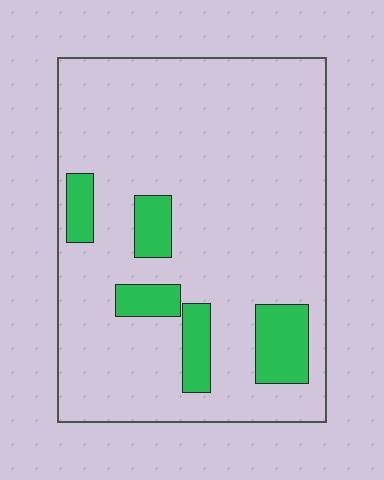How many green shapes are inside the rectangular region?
5.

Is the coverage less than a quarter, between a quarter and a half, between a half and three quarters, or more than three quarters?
Less than a quarter.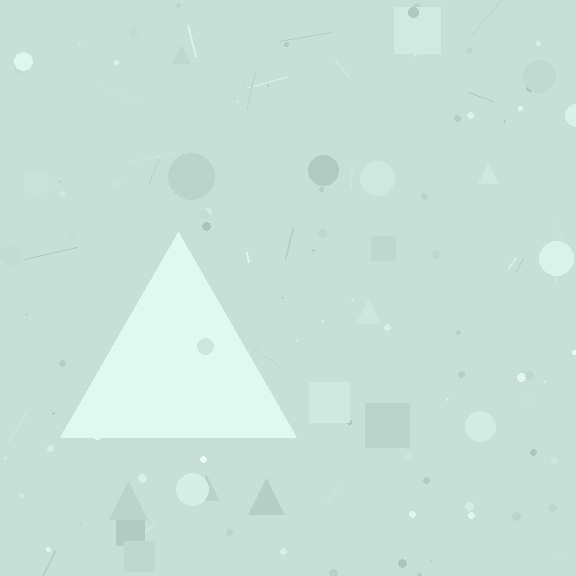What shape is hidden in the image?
A triangle is hidden in the image.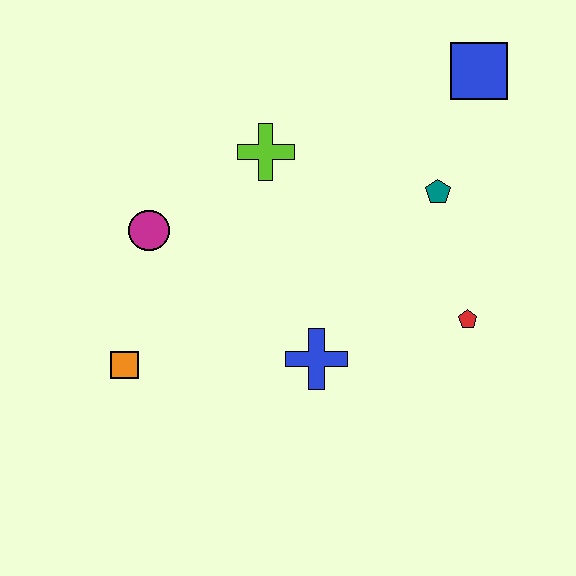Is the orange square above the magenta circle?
No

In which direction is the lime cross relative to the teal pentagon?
The lime cross is to the left of the teal pentagon.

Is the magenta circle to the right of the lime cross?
No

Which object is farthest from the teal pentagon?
The orange square is farthest from the teal pentagon.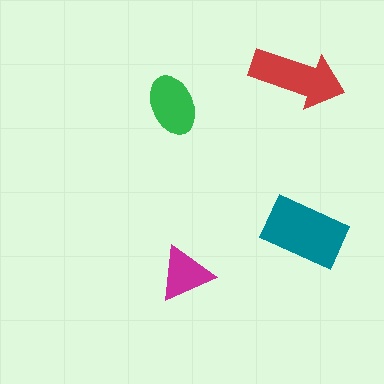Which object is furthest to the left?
The green ellipse is leftmost.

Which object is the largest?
The teal rectangle.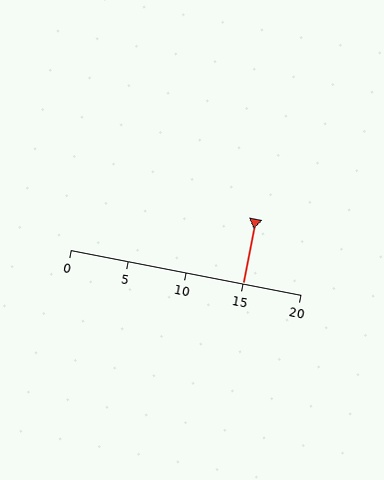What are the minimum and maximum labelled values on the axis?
The axis runs from 0 to 20.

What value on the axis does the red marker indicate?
The marker indicates approximately 15.